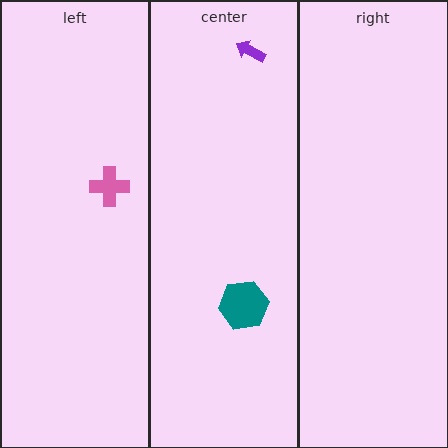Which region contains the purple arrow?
The center region.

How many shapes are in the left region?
1.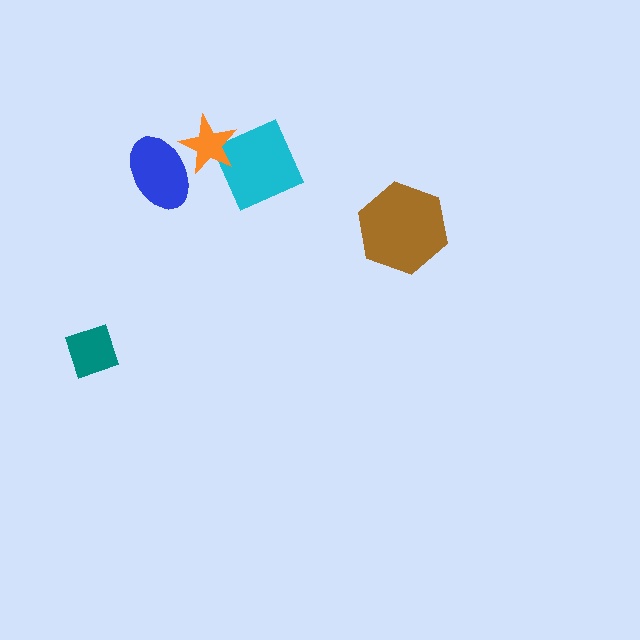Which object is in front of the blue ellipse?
The orange star is in front of the blue ellipse.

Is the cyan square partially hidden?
Yes, it is partially covered by another shape.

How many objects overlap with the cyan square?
1 object overlaps with the cyan square.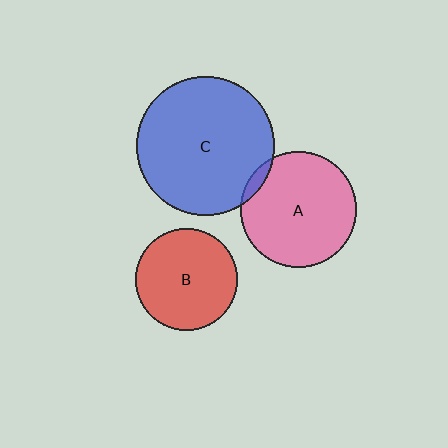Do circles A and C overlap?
Yes.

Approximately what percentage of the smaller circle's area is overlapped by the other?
Approximately 5%.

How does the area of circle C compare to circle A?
Approximately 1.4 times.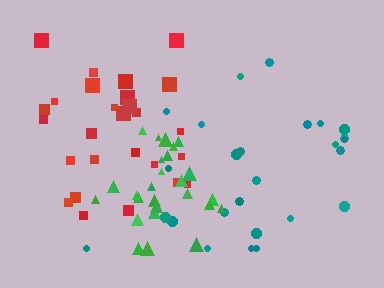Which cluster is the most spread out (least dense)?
Teal.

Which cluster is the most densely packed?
Green.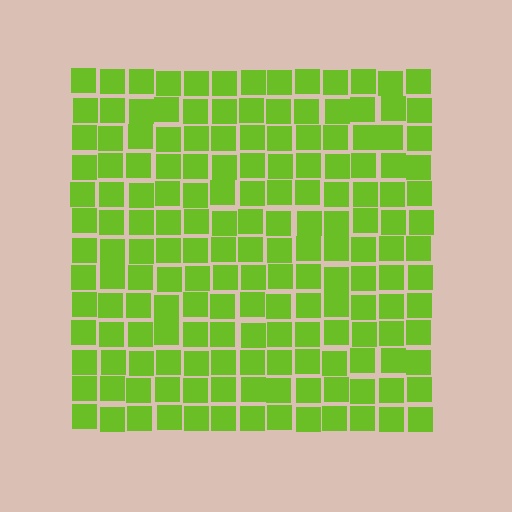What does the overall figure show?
The overall figure shows a square.